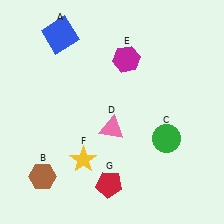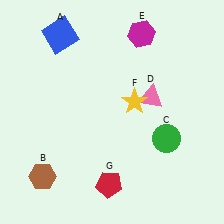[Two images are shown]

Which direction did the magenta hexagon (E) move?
The magenta hexagon (E) moved up.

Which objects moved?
The objects that moved are: the pink triangle (D), the magenta hexagon (E), the yellow star (F).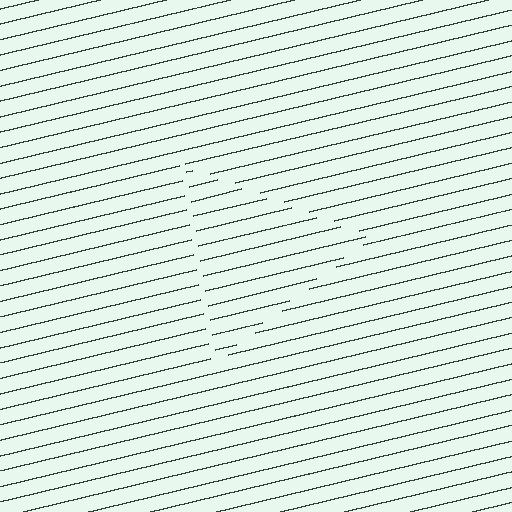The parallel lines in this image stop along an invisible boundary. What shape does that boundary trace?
An illusory triangle. The interior of the shape contains the same grating, shifted by half a period — the contour is defined by the phase discontinuity where line-ends from the inner and outer gratings abut.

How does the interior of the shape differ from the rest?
The interior of the shape contains the same grating, shifted by half a period — the contour is defined by the phase discontinuity where line-ends from the inner and outer gratings abut.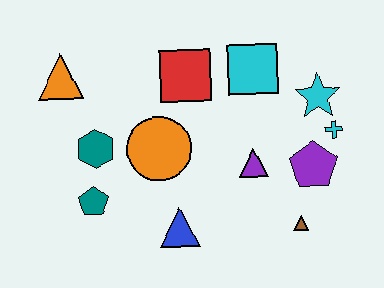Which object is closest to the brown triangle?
The purple pentagon is closest to the brown triangle.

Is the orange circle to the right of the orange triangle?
Yes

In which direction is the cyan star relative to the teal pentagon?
The cyan star is to the right of the teal pentagon.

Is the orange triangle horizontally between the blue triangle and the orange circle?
No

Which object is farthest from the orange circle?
The cyan cross is farthest from the orange circle.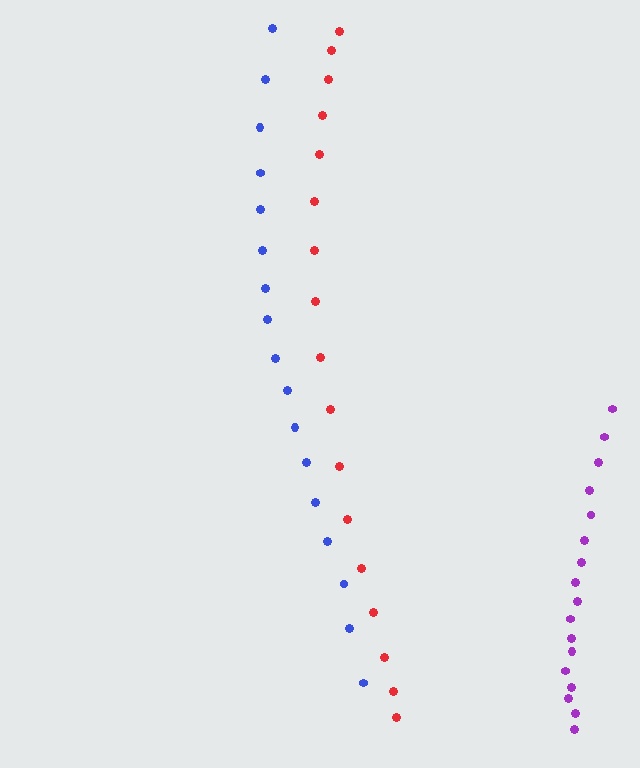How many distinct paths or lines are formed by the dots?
There are 3 distinct paths.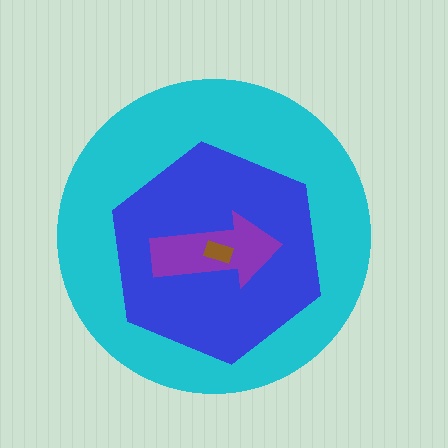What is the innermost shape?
The brown rectangle.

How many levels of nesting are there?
4.